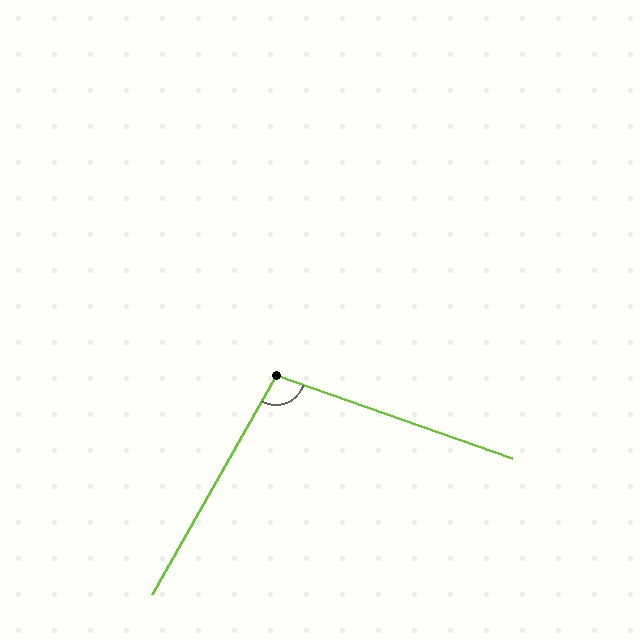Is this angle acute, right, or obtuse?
It is obtuse.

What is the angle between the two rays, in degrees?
Approximately 100 degrees.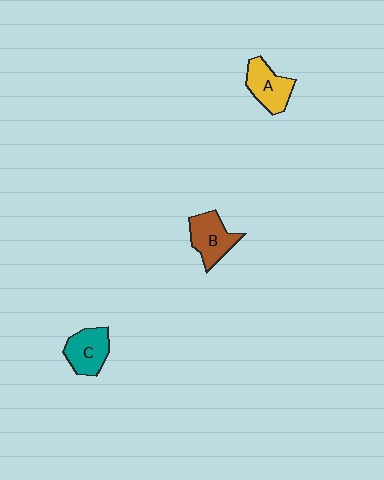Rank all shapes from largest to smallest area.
From largest to smallest: B (brown), A (yellow), C (teal).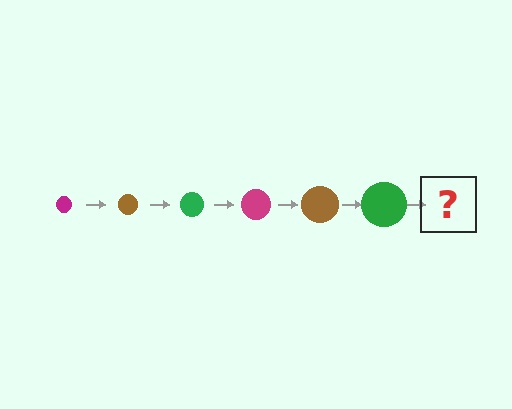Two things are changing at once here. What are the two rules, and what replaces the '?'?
The two rules are that the circle grows larger each step and the color cycles through magenta, brown, and green. The '?' should be a magenta circle, larger than the previous one.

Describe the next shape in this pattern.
It should be a magenta circle, larger than the previous one.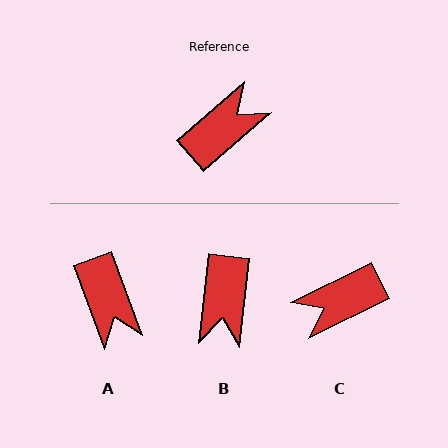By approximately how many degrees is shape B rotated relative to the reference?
Approximately 137 degrees clockwise.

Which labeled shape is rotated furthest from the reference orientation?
C, about 166 degrees away.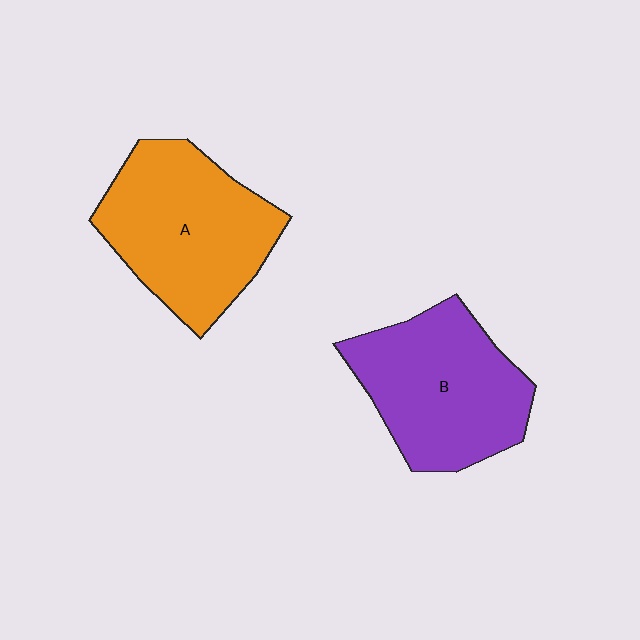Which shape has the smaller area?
Shape B (purple).